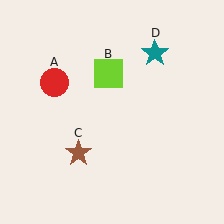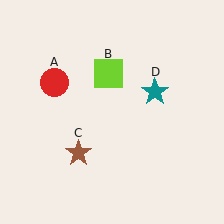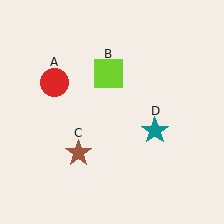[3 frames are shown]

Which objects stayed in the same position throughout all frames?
Red circle (object A) and lime square (object B) and brown star (object C) remained stationary.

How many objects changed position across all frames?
1 object changed position: teal star (object D).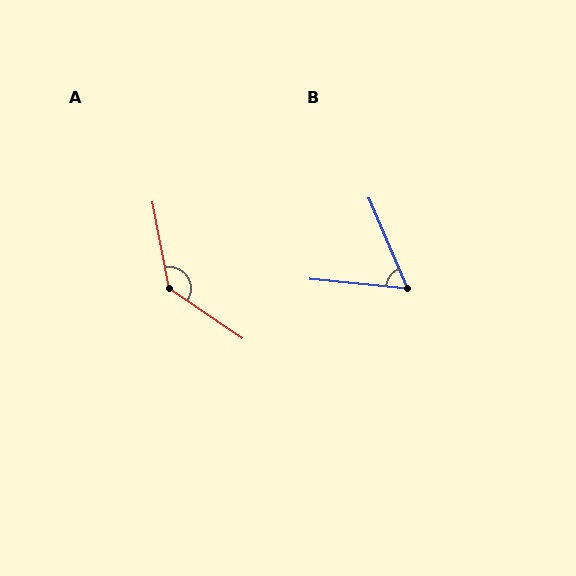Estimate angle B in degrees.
Approximately 62 degrees.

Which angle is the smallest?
B, at approximately 62 degrees.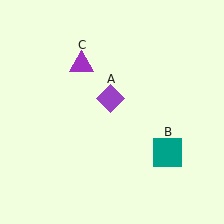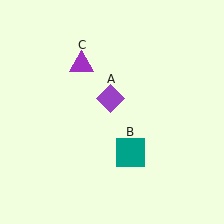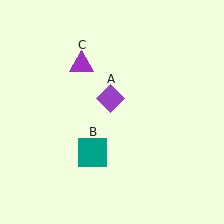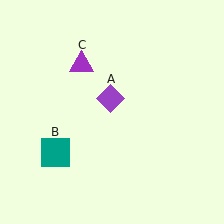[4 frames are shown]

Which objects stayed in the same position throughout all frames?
Purple diamond (object A) and purple triangle (object C) remained stationary.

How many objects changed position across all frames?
1 object changed position: teal square (object B).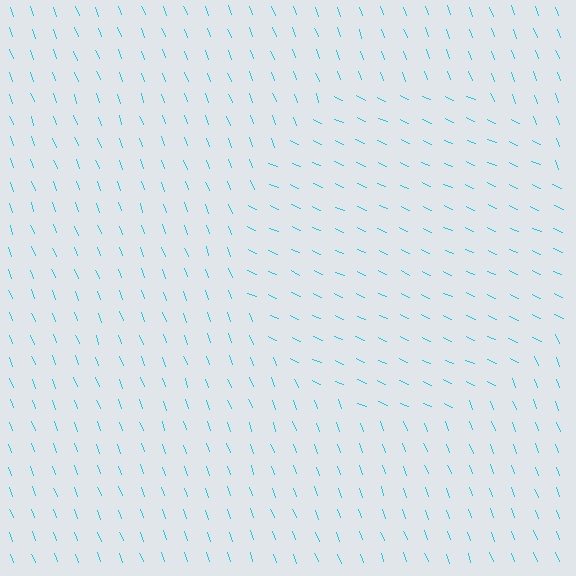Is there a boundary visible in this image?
Yes, there is a texture boundary formed by a change in line orientation.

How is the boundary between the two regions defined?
The boundary is defined purely by a change in line orientation (approximately 45 degrees difference). All lines are the same color and thickness.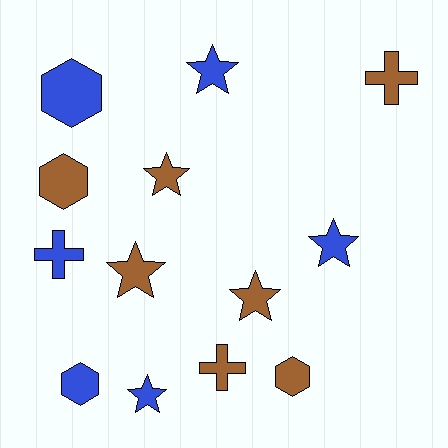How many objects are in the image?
There are 13 objects.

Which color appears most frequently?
Brown, with 7 objects.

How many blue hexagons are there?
There are 2 blue hexagons.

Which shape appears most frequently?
Star, with 6 objects.